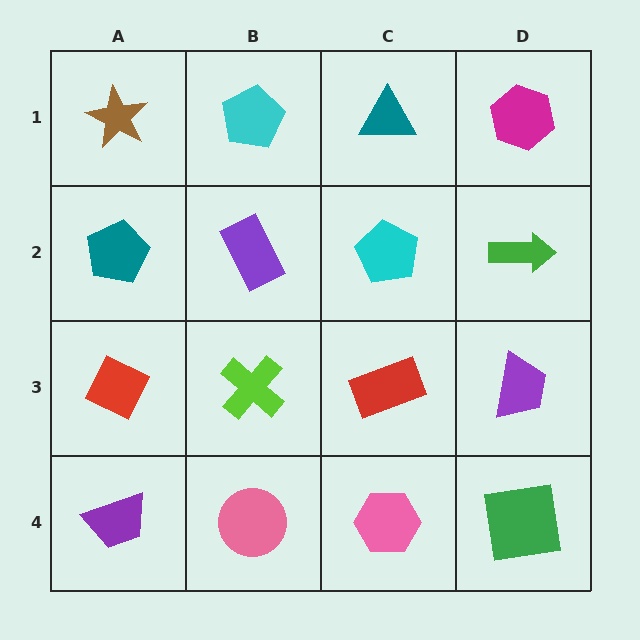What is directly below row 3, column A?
A purple trapezoid.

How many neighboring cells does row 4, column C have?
3.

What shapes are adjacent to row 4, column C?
A red rectangle (row 3, column C), a pink circle (row 4, column B), a green square (row 4, column D).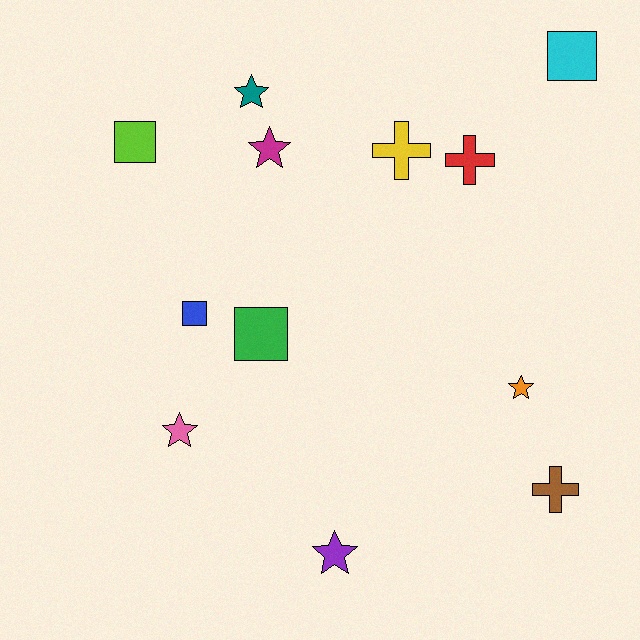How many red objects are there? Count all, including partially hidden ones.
There is 1 red object.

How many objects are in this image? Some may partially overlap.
There are 12 objects.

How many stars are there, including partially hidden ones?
There are 5 stars.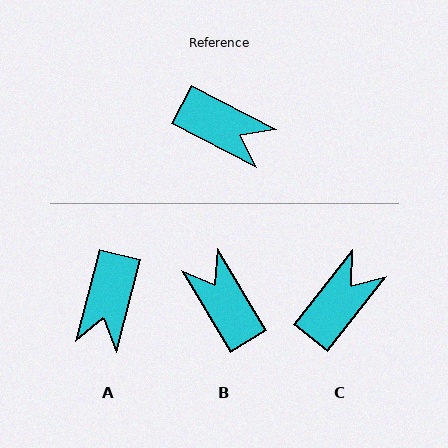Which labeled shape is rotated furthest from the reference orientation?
B, about 149 degrees away.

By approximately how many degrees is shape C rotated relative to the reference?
Approximately 80 degrees counter-clockwise.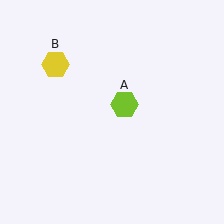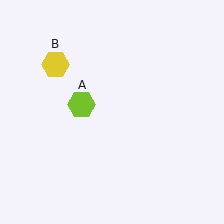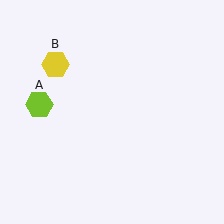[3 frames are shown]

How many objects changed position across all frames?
1 object changed position: lime hexagon (object A).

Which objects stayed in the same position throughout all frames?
Yellow hexagon (object B) remained stationary.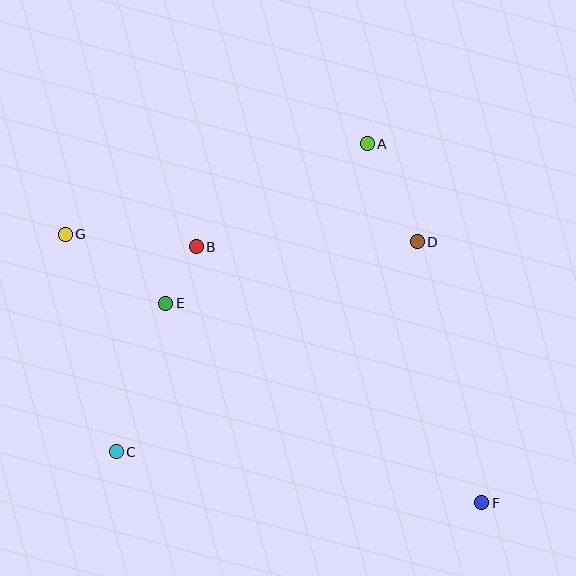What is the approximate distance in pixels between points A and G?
The distance between A and G is approximately 315 pixels.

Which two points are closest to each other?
Points B and E are closest to each other.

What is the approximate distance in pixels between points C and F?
The distance between C and F is approximately 369 pixels.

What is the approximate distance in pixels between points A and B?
The distance between A and B is approximately 200 pixels.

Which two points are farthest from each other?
Points F and G are farthest from each other.